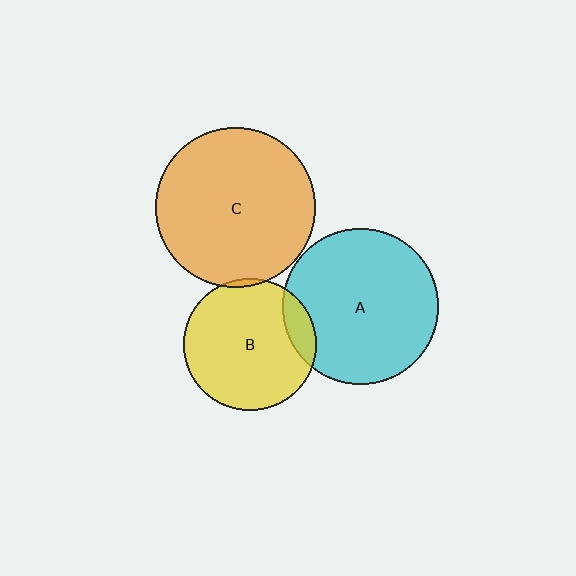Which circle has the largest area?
Circle C (orange).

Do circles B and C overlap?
Yes.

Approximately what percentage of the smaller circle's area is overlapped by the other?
Approximately 5%.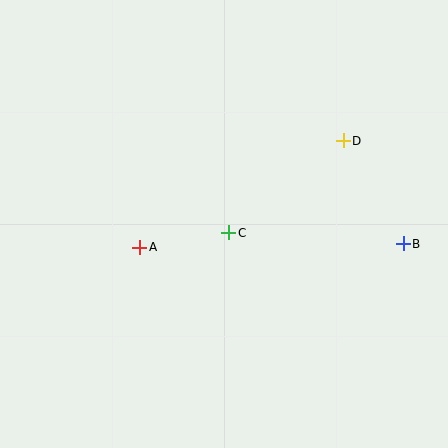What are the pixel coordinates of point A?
Point A is at (140, 247).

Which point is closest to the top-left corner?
Point A is closest to the top-left corner.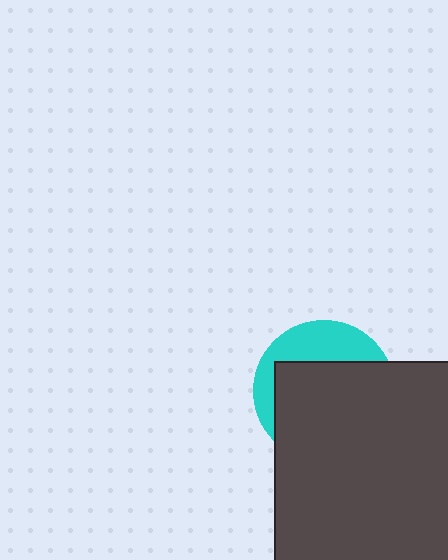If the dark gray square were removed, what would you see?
You would see the complete cyan circle.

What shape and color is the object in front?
The object in front is a dark gray square.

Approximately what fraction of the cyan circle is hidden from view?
Roughly 68% of the cyan circle is hidden behind the dark gray square.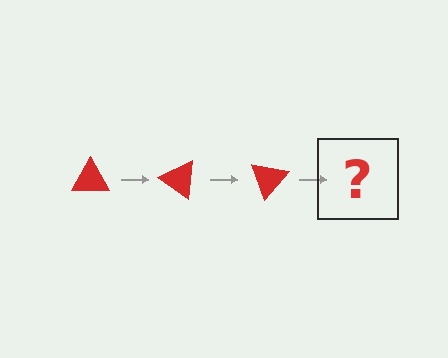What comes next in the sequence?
The next element should be a red triangle rotated 105 degrees.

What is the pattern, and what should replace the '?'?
The pattern is that the triangle rotates 35 degrees each step. The '?' should be a red triangle rotated 105 degrees.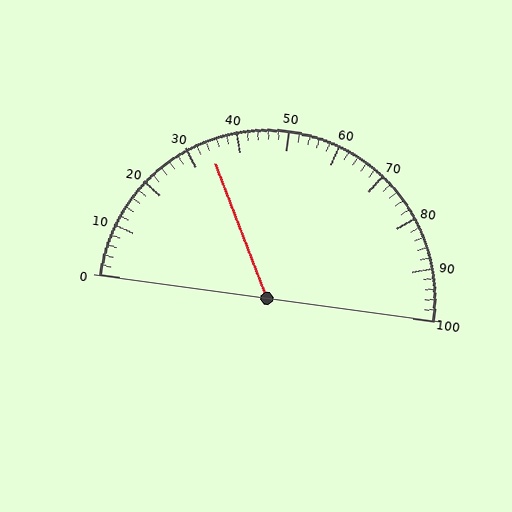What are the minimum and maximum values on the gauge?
The gauge ranges from 0 to 100.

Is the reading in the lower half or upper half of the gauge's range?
The reading is in the lower half of the range (0 to 100).